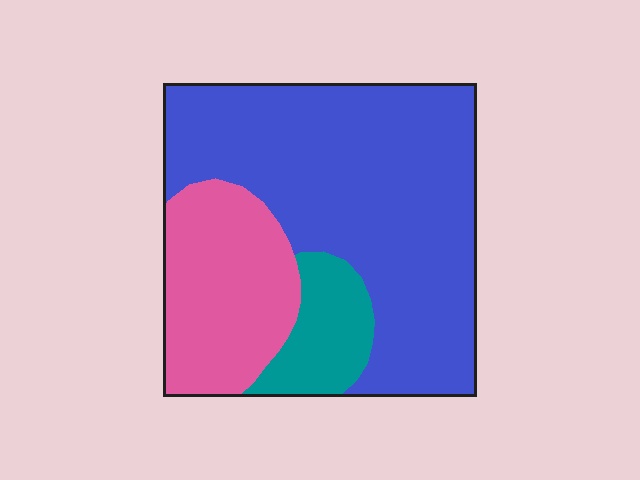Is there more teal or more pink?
Pink.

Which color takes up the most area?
Blue, at roughly 65%.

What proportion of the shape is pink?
Pink covers 25% of the shape.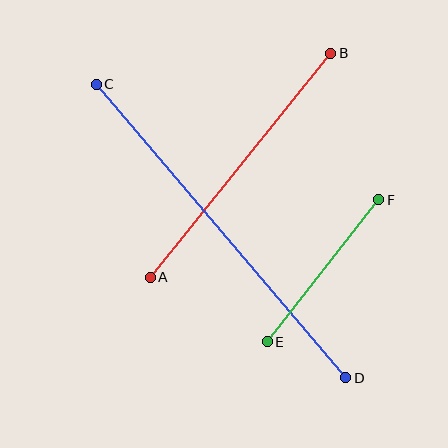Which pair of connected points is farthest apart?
Points C and D are farthest apart.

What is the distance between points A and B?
The distance is approximately 287 pixels.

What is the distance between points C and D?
The distance is approximately 385 pixels.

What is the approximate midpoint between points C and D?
The midpoint is at approximately (221, 231) pixels.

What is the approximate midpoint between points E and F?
The midpoint is at approximately (323, 271) pixels.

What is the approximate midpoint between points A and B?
The midpoint is at approximately (240, 165) pixels.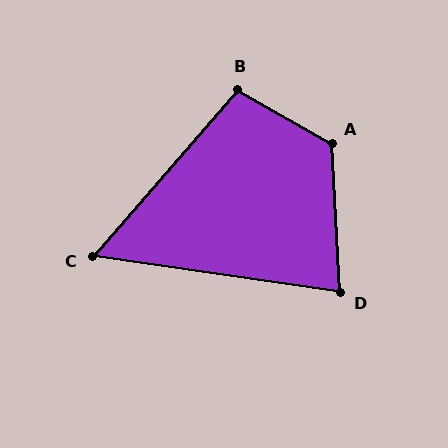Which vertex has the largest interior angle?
A, at approximately 123 degrees.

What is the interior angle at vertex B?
Approximately 101 degrees (obtuse).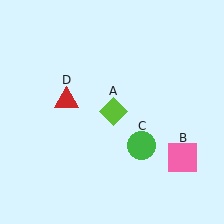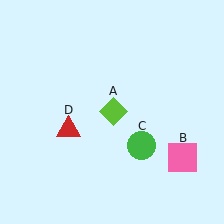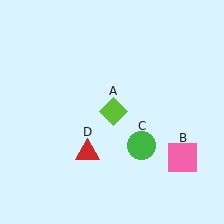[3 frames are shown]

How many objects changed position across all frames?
1 object changed position: red triangle (object D).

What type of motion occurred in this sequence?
The red triangle (object D) rotated counterclockwise around the center of the scene.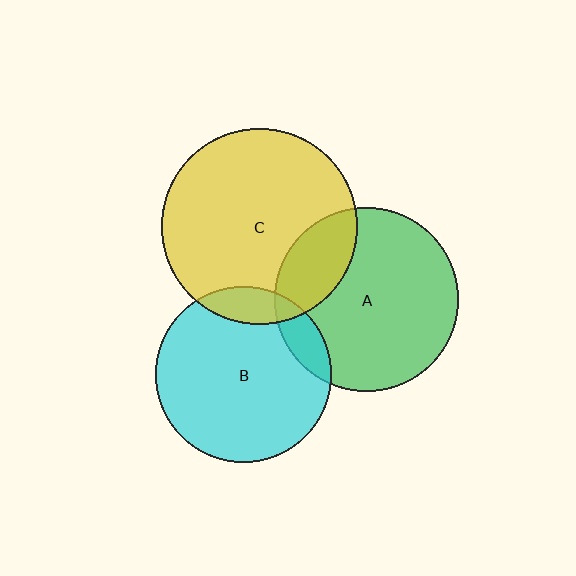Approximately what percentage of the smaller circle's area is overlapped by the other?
Approximately 10%.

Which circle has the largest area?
Circle C (yellow).